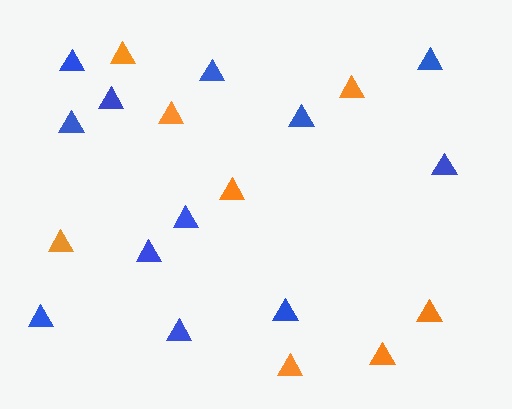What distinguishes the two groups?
There are 2 groups: one group of blue triangles (12) and one group of orange triangles (8).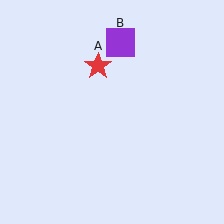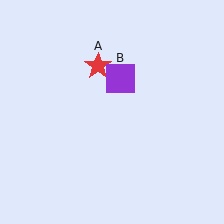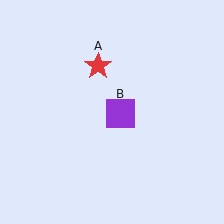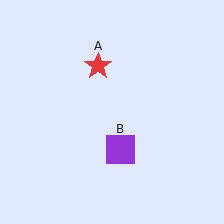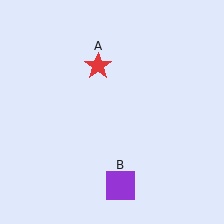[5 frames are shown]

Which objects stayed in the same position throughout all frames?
Red star (object A) remained stationary.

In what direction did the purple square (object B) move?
The purple square (object B) moved down.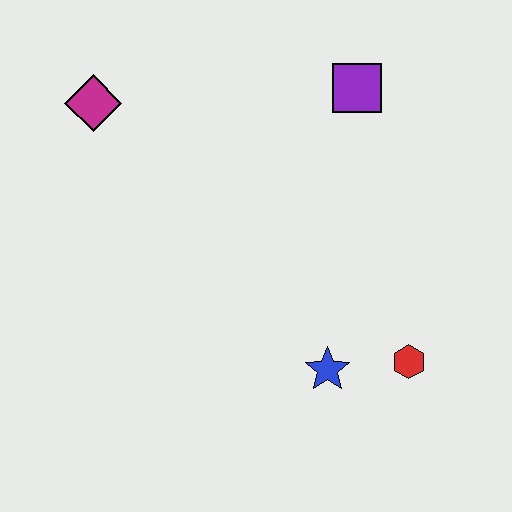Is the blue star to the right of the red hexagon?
No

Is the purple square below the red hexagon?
No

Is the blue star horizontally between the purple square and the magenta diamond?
Yes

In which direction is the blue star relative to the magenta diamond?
The blue star is below the magenta diamond.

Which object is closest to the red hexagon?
The blue star is closest to the red hexagon.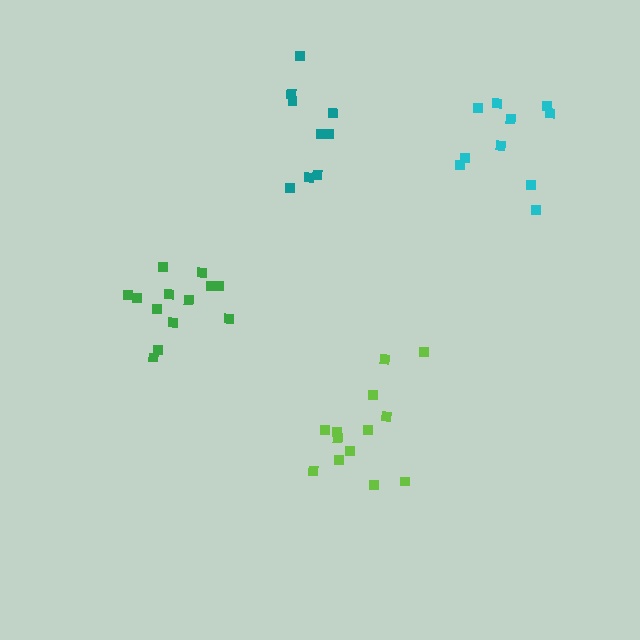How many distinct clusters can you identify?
There are 4 distinct clusters.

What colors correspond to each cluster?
The clusters are colored: cyan, green, lime, teal.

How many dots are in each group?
Group 1: 10 dots, Group 2: 13 dots, Group 3: 13 dots, Group 4: 9 dots (45 total).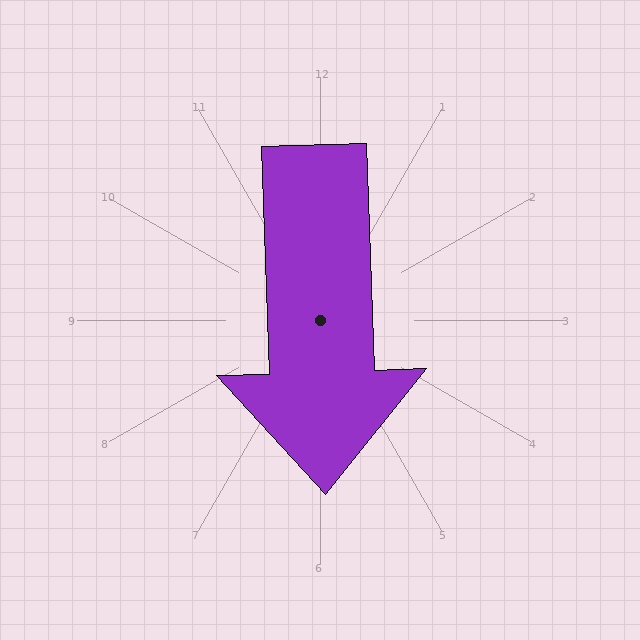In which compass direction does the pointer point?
South.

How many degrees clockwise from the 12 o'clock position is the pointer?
Approximately 178 degrees.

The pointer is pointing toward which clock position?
Roughly 6 o'clock.